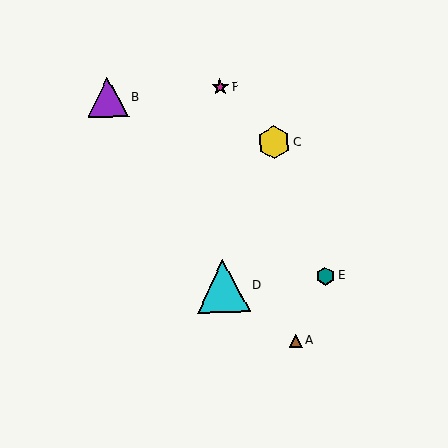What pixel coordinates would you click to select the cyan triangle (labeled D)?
Click at (223, 286) to select the cyan triangle D.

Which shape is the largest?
The cyan triangle (labeled D) is the largest.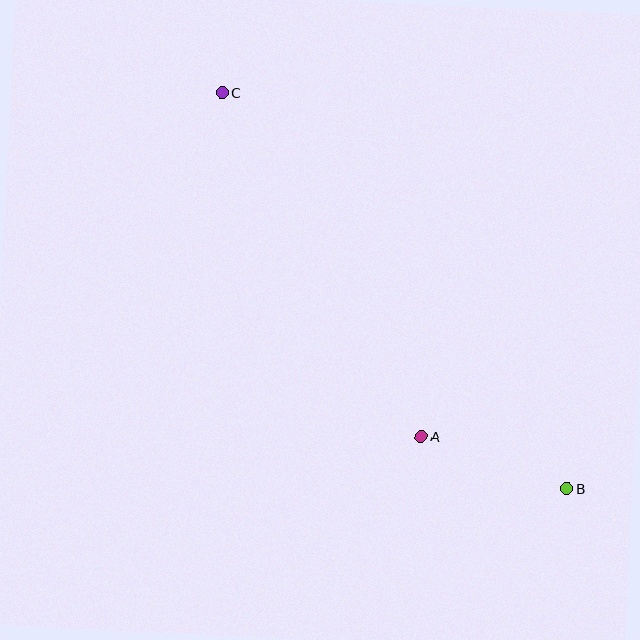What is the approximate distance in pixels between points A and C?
The distance between A and C is approximately 397 pixels.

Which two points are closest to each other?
Points A and B are closest to each other.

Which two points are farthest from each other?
Points B and C are farthest from each other.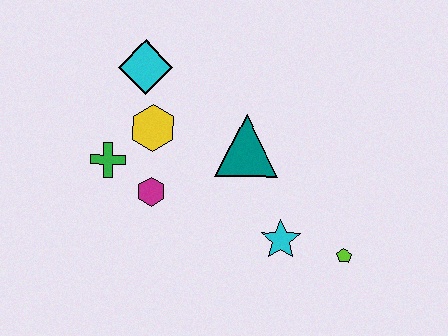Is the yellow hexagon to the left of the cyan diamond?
No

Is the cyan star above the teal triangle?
No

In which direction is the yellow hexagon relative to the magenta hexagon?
The yellow hexagon is above the magenta hexagon.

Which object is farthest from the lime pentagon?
The cyan diamond is farthest from the lime pentagon.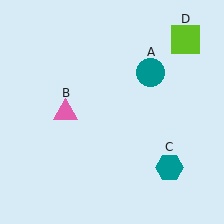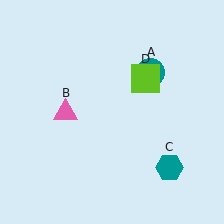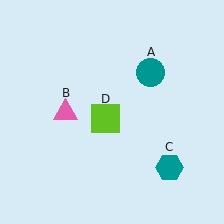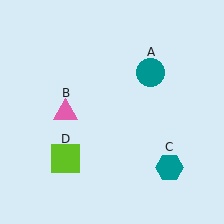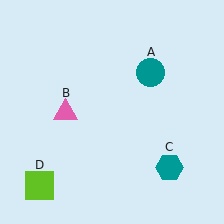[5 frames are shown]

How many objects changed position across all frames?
1 object changed position: lime square (object D).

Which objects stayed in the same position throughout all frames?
Teal circle (object A) and pink triangle (object B) and teal hexagon (object C) remained stationary.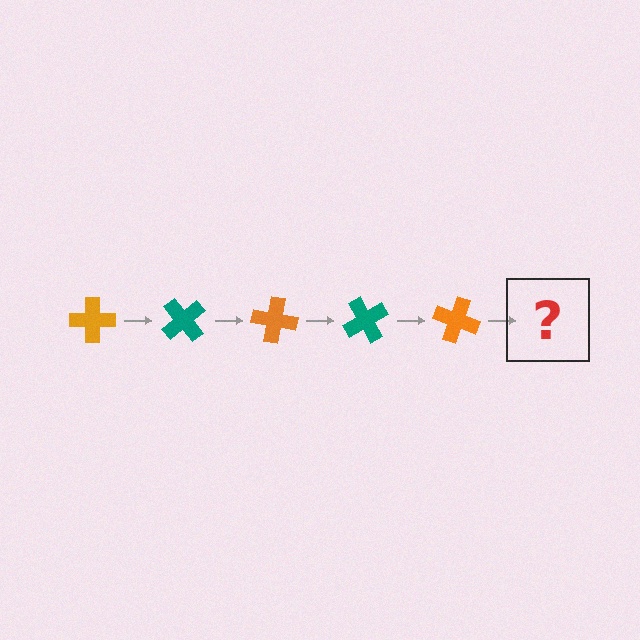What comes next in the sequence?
The next element should be a teal cross, rotated 250 degrees from the start.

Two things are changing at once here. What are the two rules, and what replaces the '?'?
The two rules are that it rotates 50 degrees each step and the color cycles through orange and teal. The '?' should be a teal cross, rotated 250 degrees from the start.